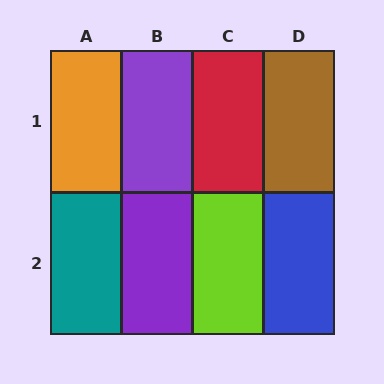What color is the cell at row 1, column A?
Orange.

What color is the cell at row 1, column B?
Purple.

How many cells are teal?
1 cell is teal.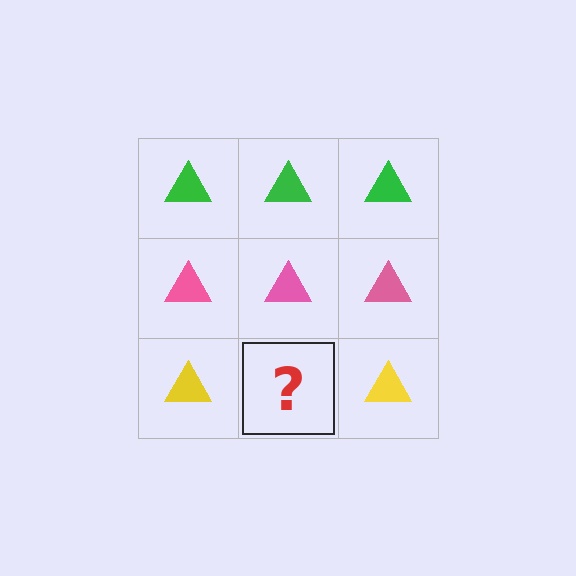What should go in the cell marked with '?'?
The missing cell should contain a yellow triangle.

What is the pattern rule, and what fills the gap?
The rule is that each row has a consistent color. The gap should be filled with a yellow triangle.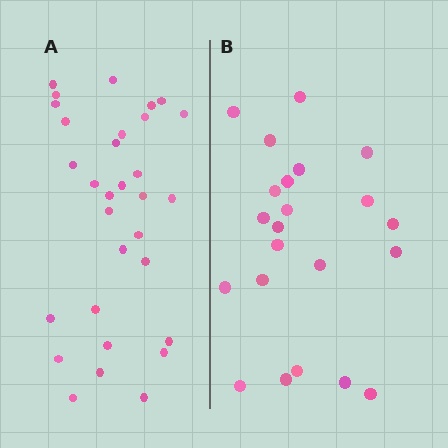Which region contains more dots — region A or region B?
Region A (the left region) has more dots.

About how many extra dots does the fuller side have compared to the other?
Region A has roughly 8 or so more dots than region B.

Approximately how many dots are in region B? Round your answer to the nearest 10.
About 20 dots. (The exact count is 22, which rounds to 20.)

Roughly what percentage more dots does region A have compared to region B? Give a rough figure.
About 40% more.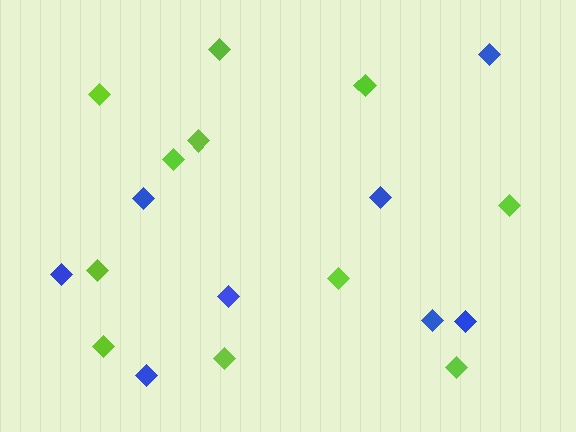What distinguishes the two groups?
There are 2 groups: one group of lime diamonds (11) and one group of blue diamonds (8).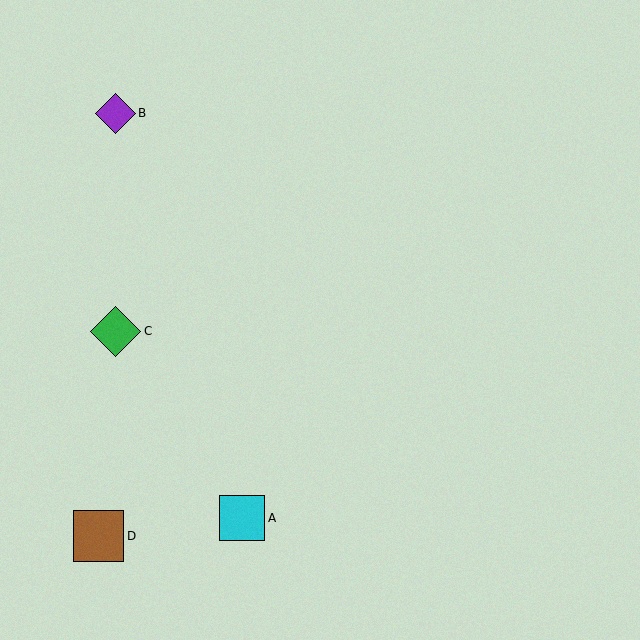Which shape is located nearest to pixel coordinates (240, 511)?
The cyan square (labeled A) at (242, 518) is nearest to that location.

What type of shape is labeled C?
Shape C is a green diamond.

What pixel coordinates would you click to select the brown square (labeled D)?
Click at (98, 536) to select the brown square D.